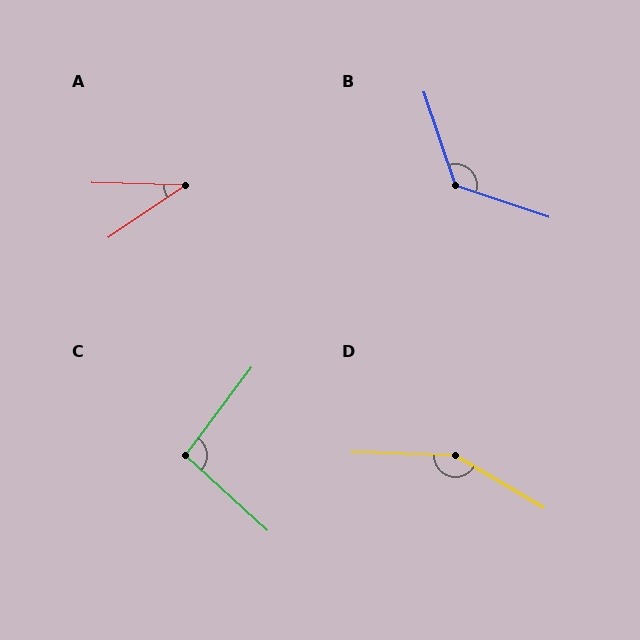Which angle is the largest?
D, at approximately 151 degrees.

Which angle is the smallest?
A, at approximately 35 degrees.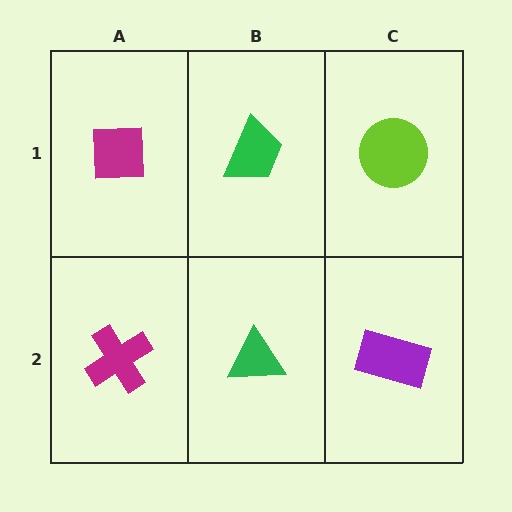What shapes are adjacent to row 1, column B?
A green triangle (row 2, column B), a magenta square (row 1, column A), a lime circle (row 1, column C).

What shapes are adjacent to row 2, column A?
A magenta square (row 1, column A), a green triangle (row 2, column B).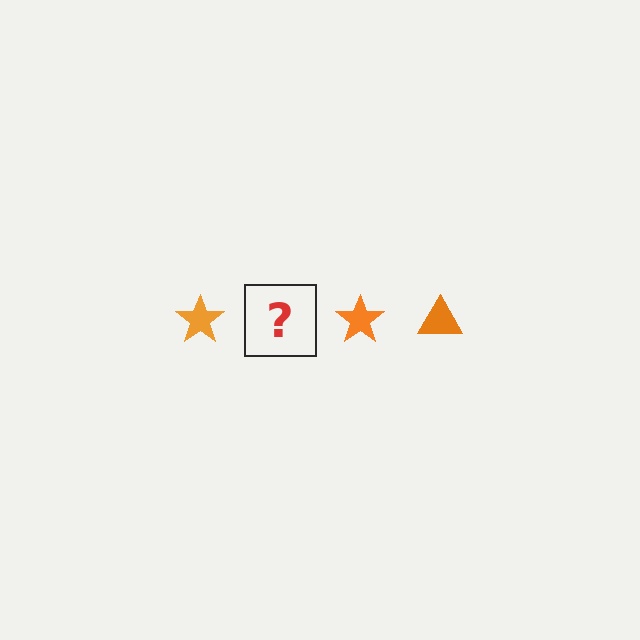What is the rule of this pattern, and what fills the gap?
The rule is that the pattern cycles through star, triangle shapes in orange. The gap should be filled with an orange triangle.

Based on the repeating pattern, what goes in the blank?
The blank should be an orange triangle.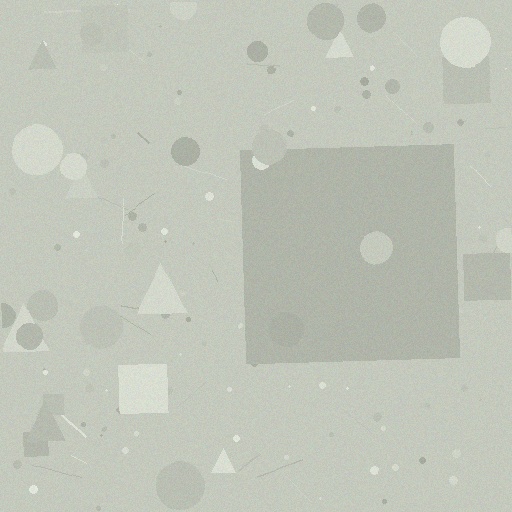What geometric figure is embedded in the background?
A square is embedded in the background.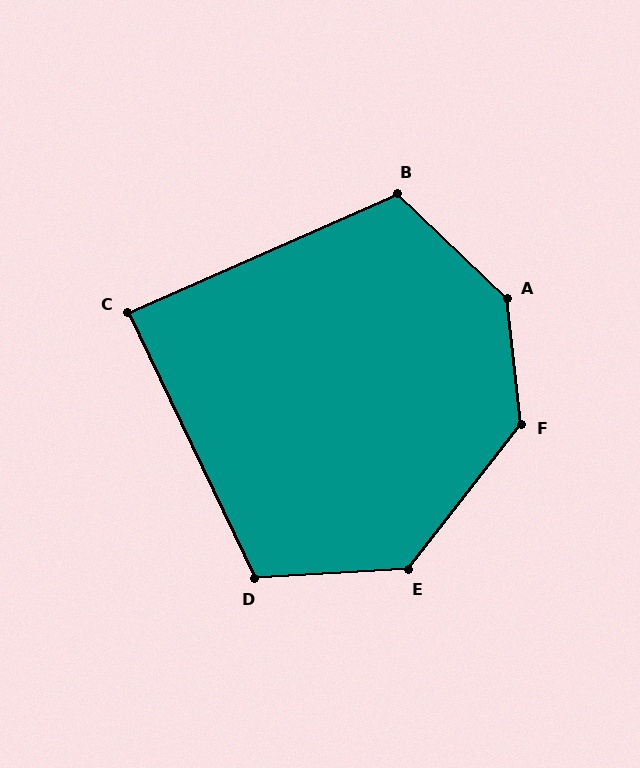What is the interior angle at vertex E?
Approximately 131 degrees (obtuse).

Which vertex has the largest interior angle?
A, at approximately 140 degrees.